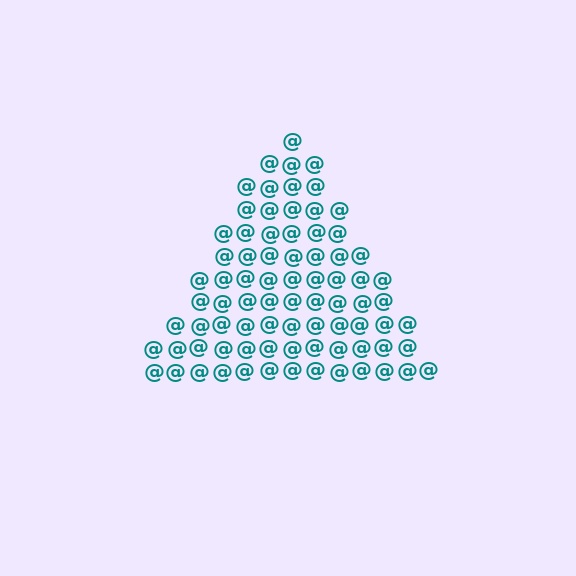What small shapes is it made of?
It is made of small at signs.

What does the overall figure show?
The overall figure shows a triangle.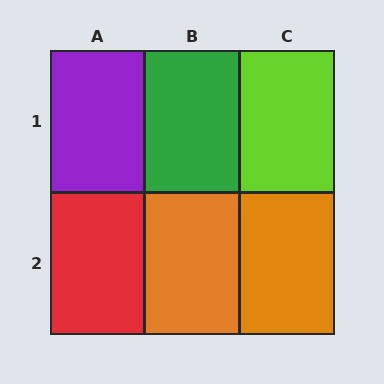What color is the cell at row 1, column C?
Lime.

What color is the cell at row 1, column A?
Purple.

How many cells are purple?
1 cell is purple.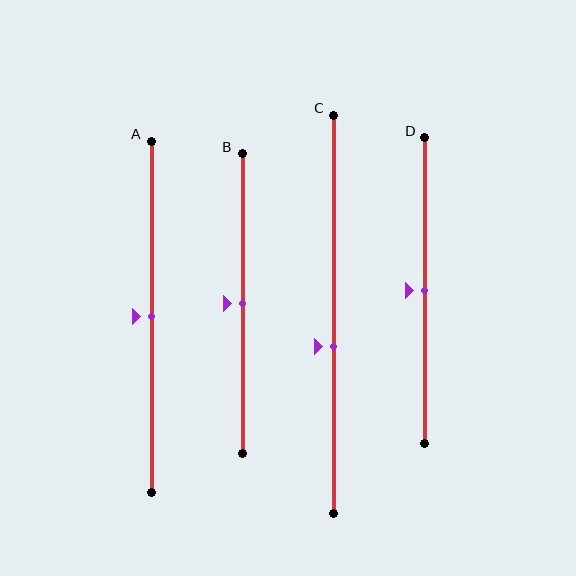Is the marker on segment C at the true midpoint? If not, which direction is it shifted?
No, the marker on segment C is shifted downward by about 8% of the segment length.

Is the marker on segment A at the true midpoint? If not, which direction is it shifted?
Yes, the marker on segment A is at the true midpoint.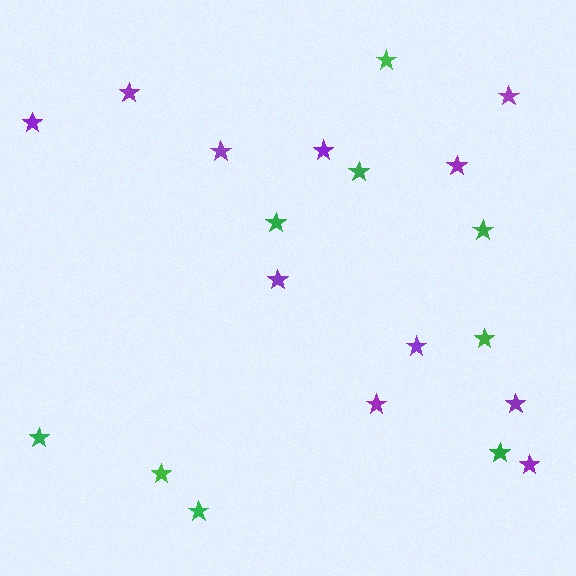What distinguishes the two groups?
There are 2 groups: one group of purple stars (11) and one group of green stars (9).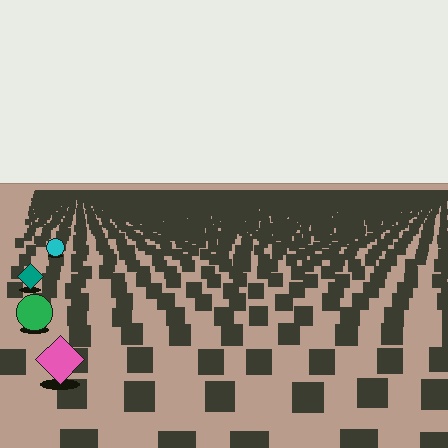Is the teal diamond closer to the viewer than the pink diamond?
No. The pink diamond is closer — you can tell from the texture gradient: the ground texture is coarser near it.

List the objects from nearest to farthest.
From nearest to farthest: the pink diamond, the green circle, the teal diamond, the cyan circle.